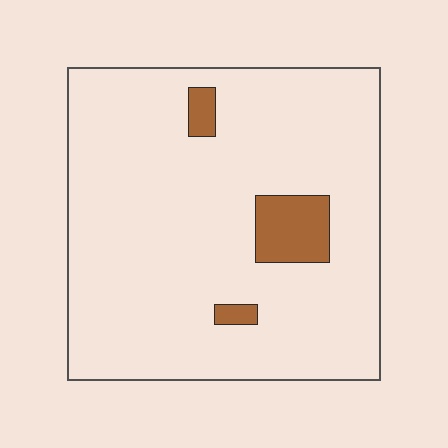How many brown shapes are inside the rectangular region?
3.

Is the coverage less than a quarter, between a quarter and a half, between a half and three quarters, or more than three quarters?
Less than a quarter.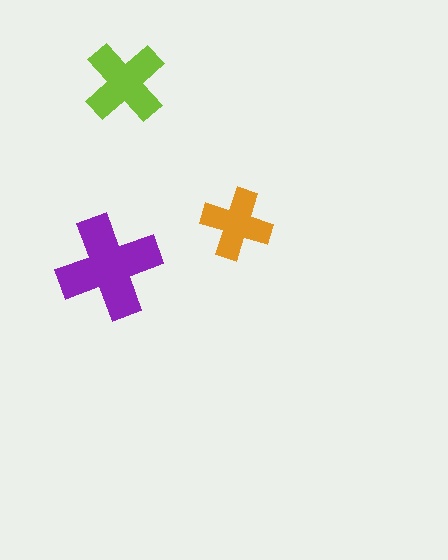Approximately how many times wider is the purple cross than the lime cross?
About 1.5 times wider.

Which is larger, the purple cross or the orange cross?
The purple one.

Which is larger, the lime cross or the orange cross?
The lime one.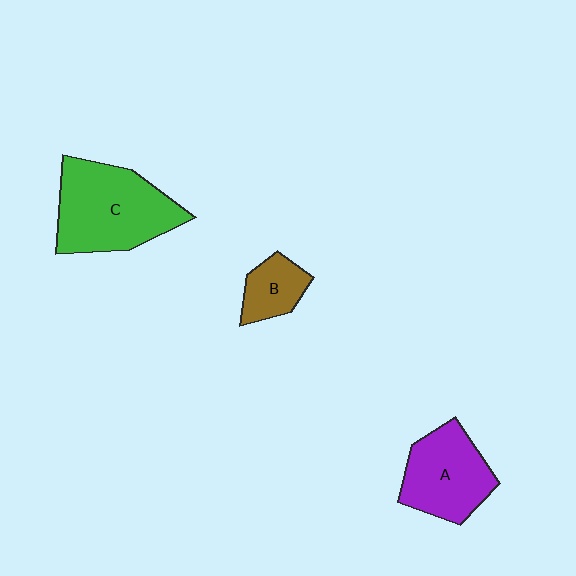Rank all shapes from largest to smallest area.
From largest to smallest: C (green), A (purple), B (brown).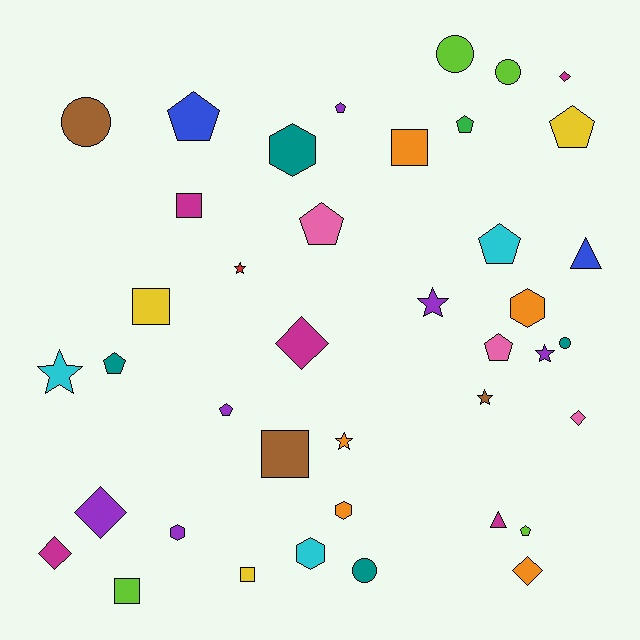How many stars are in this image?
There are 6 stars.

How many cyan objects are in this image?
There are 3 cyan objects.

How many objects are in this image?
There are 40 objects.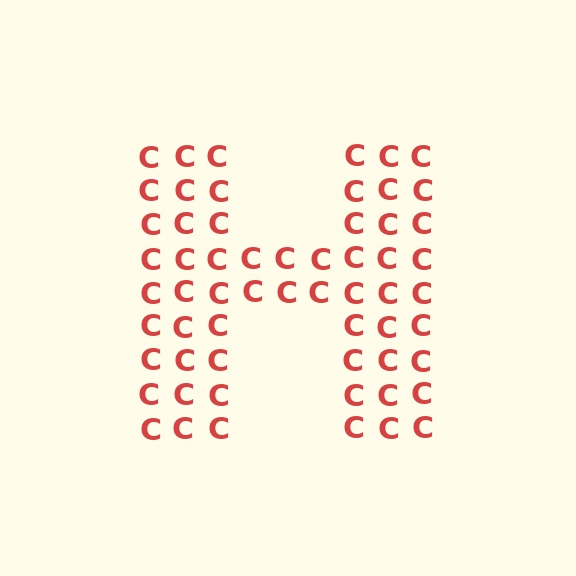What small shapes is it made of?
It is made of small letter C's.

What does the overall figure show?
The overall figure shows the letter H.